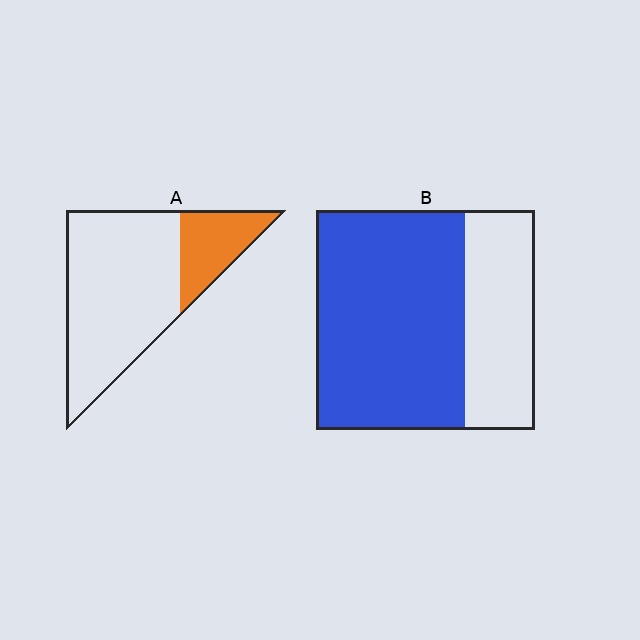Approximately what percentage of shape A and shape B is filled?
A is approximately 25% and B is approximately 70%.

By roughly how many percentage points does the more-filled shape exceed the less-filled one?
By roughly 45 percentage points (B over A).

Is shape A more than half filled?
No.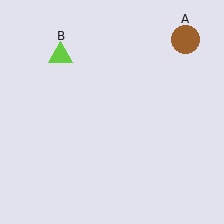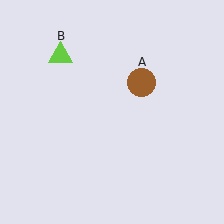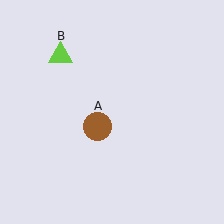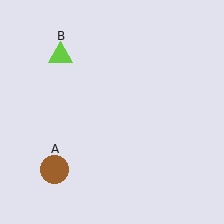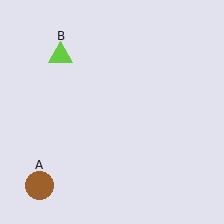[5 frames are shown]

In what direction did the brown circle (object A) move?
The brown circle (object A) moved down and to the left.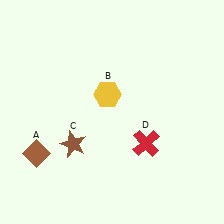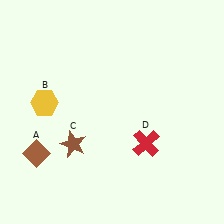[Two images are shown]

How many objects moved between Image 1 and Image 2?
1 object moved between the two images.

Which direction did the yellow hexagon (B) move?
The yellow hexagon (B) moved left.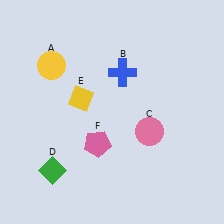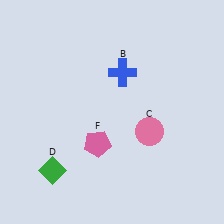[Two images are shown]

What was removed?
The yellow diamond (E), the yellow circle (A) were removed in Image 2.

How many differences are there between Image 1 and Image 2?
There are 2 differences between the two images.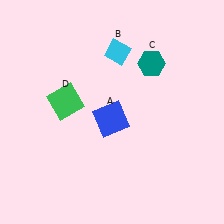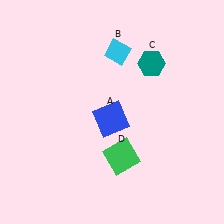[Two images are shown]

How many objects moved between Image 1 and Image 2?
1 object moved between the two images.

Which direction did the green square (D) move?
The green square (D) moved right.